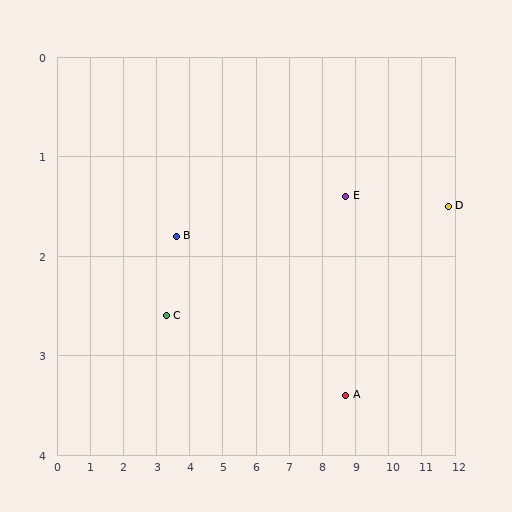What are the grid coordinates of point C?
Point C is at approximately (3.3, 2.6).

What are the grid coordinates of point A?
Point A is at approximately (8.7, 3.4).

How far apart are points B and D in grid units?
Points B and D are about 8.2 grid units apart.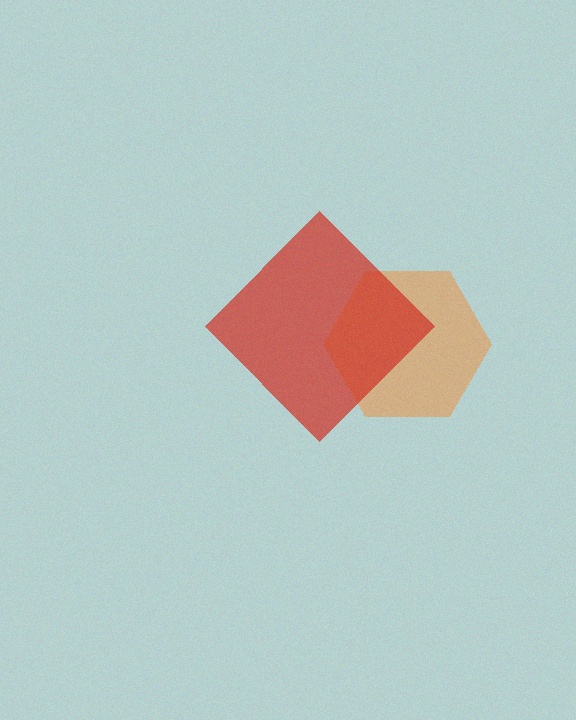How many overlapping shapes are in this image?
There are 2 overlapping shapes in the image.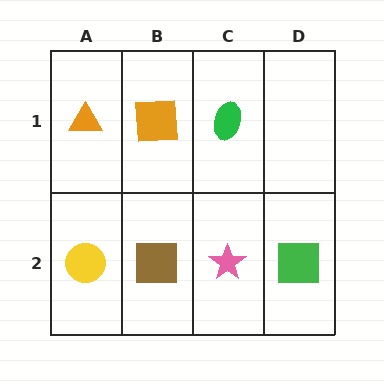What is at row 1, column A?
An orange triangle.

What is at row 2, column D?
A green square.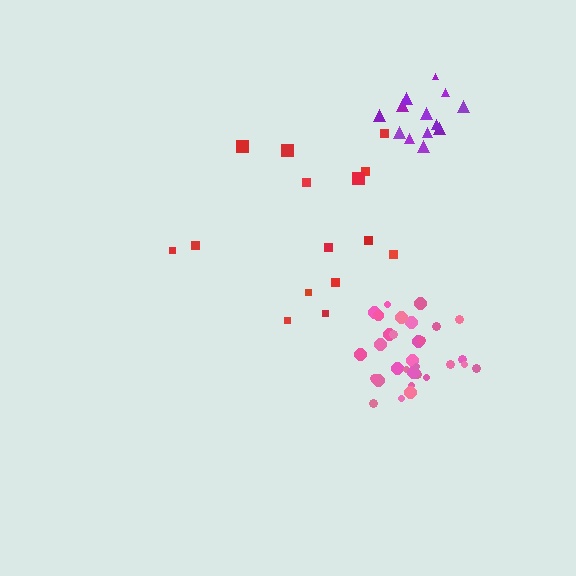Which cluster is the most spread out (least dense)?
Red.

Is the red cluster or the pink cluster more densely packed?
Pink.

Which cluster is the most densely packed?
Pink.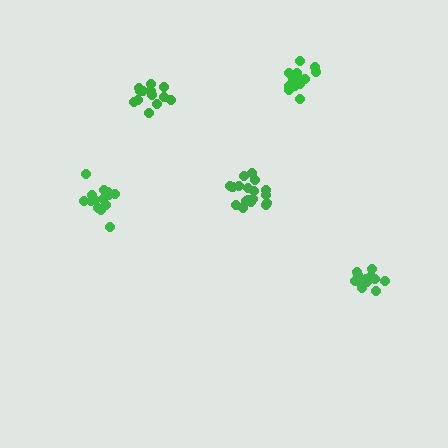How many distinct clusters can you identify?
There are 5 distinct clusters.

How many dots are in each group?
Group 1: 15 dots, Group 2: 19 dots, Group 3: 14 dots, Group 4: 13 dots, Group 5: 15 dots (76 total).